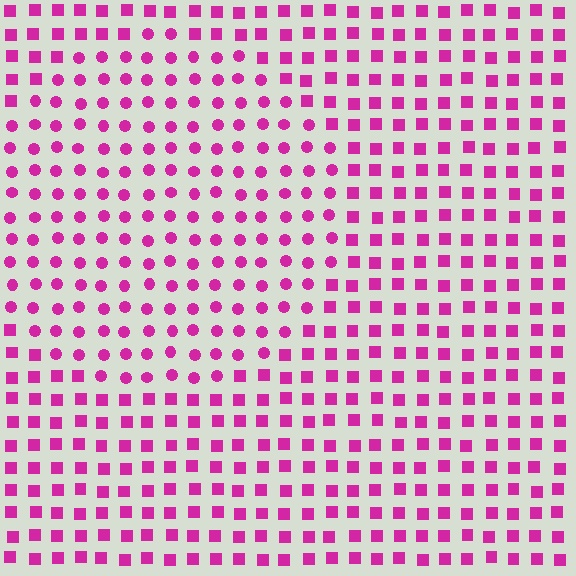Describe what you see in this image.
The image is filled with small magenta elements arranged in a uniform grid. A circle-shaped region contains circles, while the surrounding area contains squares. The boundary is defined purely by the change in element shape.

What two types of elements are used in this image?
The image uses circles inside the circle region and squares outside it.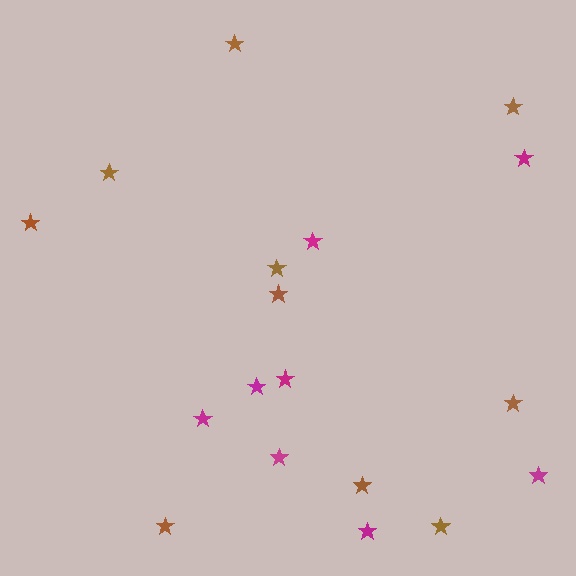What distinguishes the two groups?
There are 2 groups: one group of magenta stars (8) and one group of brown stars (10).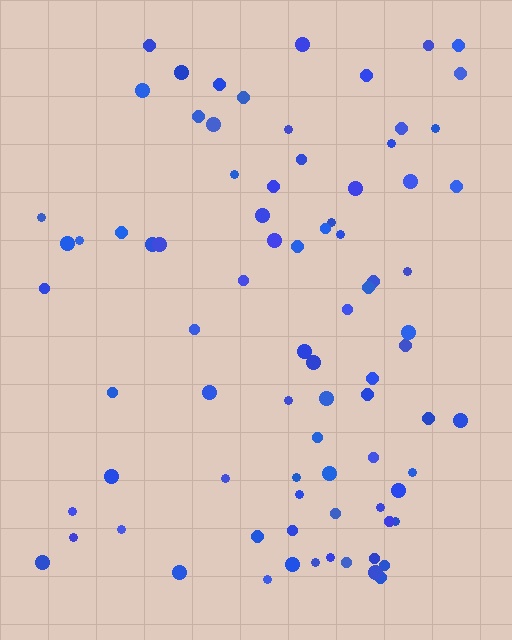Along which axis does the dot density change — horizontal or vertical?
Horizontal.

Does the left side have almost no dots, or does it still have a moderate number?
Still a moderate number, just noticeably fewer than the right.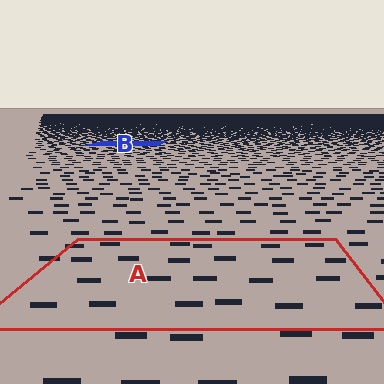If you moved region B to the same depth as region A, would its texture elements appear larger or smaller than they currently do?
They would appear larger. At a closer depth, the same texture elements are projected at a bigger on-screen size.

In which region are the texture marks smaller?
The texture marks are smaller in region B, because it is farther away.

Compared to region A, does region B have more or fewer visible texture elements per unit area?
Region B has more texture elements per unit area — they are packed more densely because it is farther away.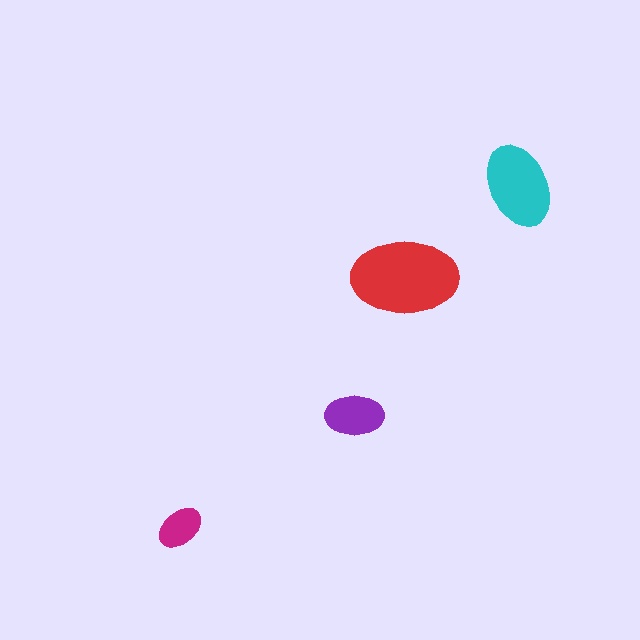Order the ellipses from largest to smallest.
the red one, the cyan one, the purple one, the magenta one.